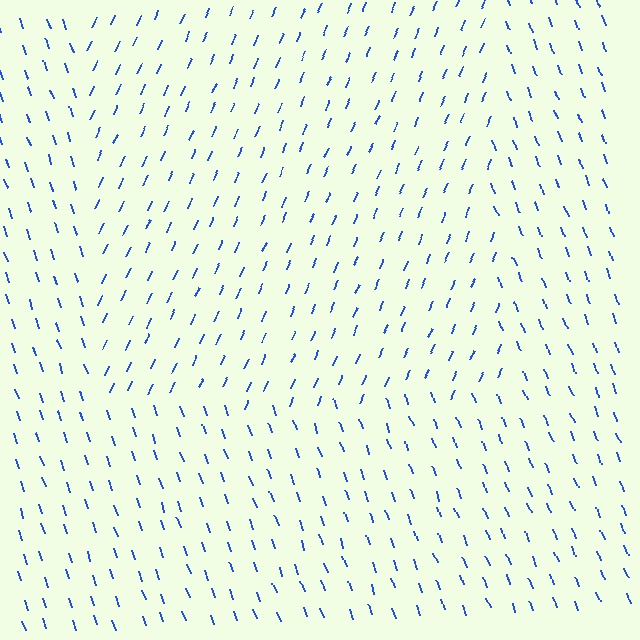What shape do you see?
I see a rectangle.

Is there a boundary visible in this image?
Yes, there is a texture boundary formed by a change in line orientation.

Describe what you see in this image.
The image is filled with small blue line segments. A rectangle region in the image has lines oriented differently from the surrounding lines, creating a visible texture boundary.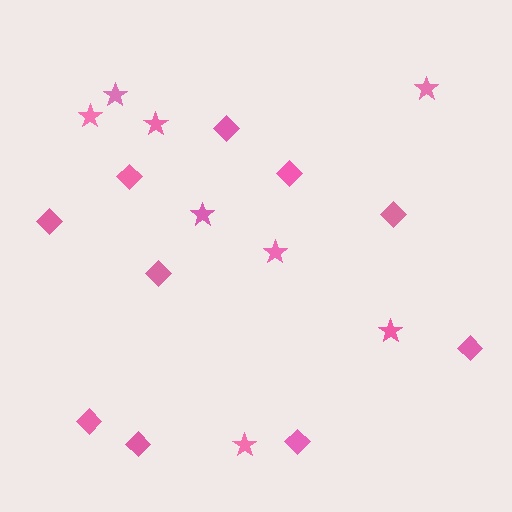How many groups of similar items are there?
There are 2 groups: one group of stars (8) and one group of diamonds (10).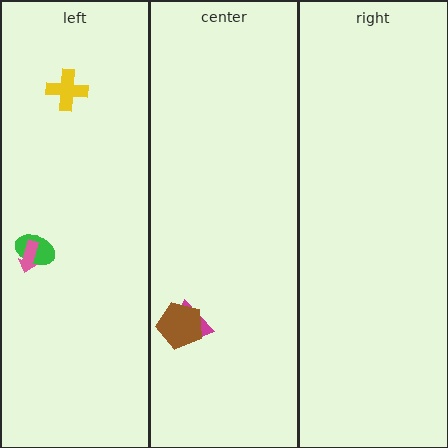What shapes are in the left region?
The green ellipse, the yellow cross, the pink arrow.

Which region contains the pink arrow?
The left region.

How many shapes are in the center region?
2.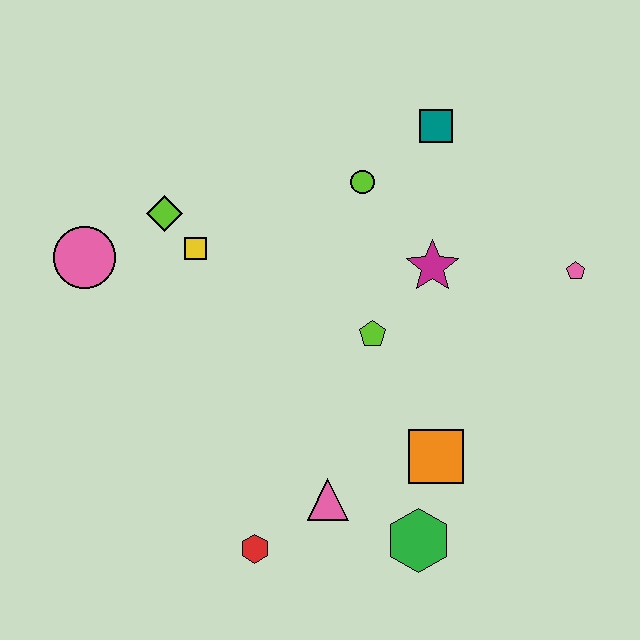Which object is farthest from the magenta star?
The pink circle is farthest from the magenta star.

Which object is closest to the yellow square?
The lime diamond is closest to the yellow square.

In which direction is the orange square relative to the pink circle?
The orange square is to the right of the pink circle.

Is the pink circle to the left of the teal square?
Yes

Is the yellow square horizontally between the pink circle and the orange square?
Yes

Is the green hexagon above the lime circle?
No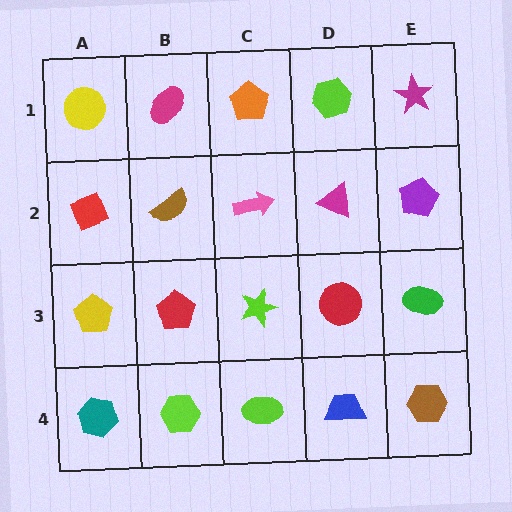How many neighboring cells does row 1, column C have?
3.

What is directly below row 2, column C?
A lime star.